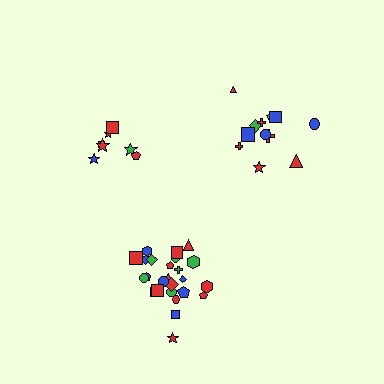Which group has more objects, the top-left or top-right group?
The top-right group.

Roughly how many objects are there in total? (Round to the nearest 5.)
Roughly 45 objects in total.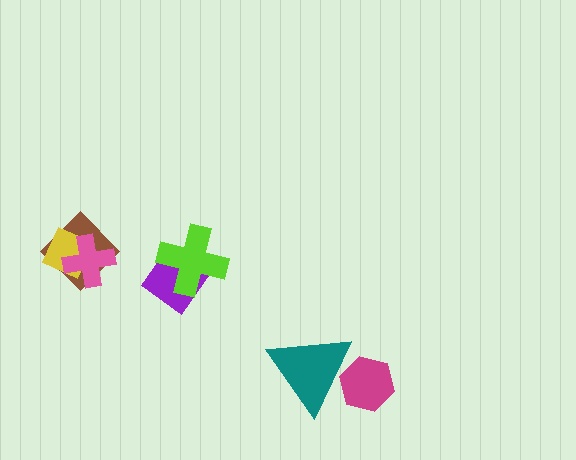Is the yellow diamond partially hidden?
Yes, it is partially covered by another shape.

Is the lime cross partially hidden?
No, no other shape covers it.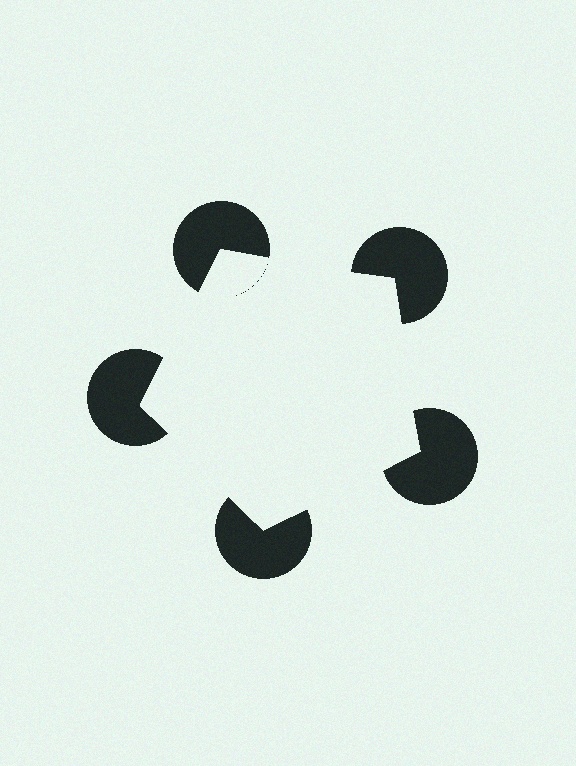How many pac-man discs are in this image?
There are 5 — one at each vertex of the illusory pentagon.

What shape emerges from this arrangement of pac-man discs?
An illusory pentagon — its edges are inferred from the aligned wedge cuts in the pac-man discs, not physically drawn.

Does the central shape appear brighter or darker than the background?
It typically appears slightly brighter than the background, even though no actual brightness change is drawn.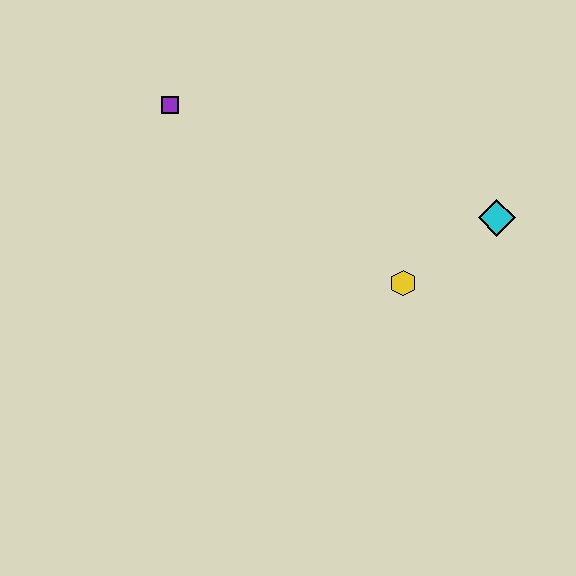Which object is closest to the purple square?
The yellow hexagon is closest to the purple square.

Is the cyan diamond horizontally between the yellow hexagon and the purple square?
No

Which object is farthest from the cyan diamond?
The purple square is farthest from the cyan diamond.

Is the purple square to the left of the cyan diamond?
Yes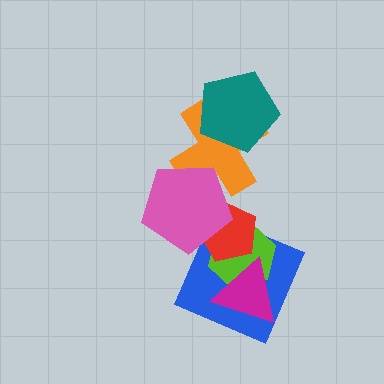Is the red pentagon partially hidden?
Yes, it is partially covered by another shape.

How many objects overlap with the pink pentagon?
3 objects overlap with the pink pentagon.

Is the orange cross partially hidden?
Yes, it is partially covered by another shape.